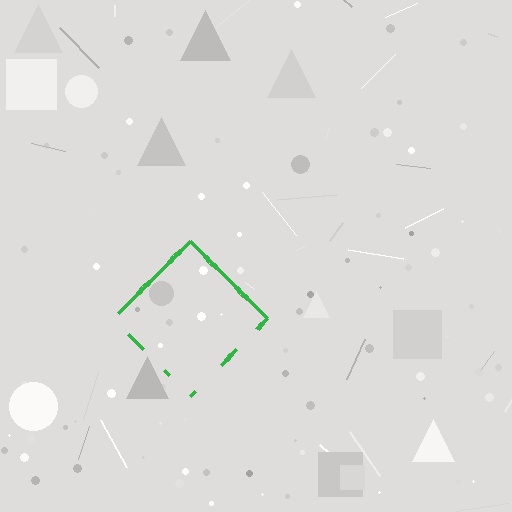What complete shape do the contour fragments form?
The contour fragments form a diamond.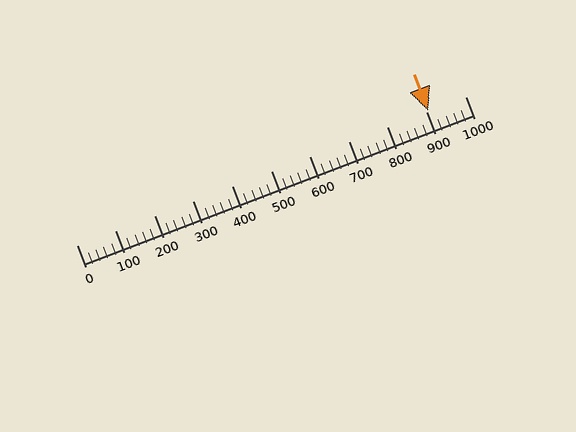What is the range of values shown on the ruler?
The ruler shows values from 0 to 1000.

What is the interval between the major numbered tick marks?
The major tick marks are spaced 100 units apart.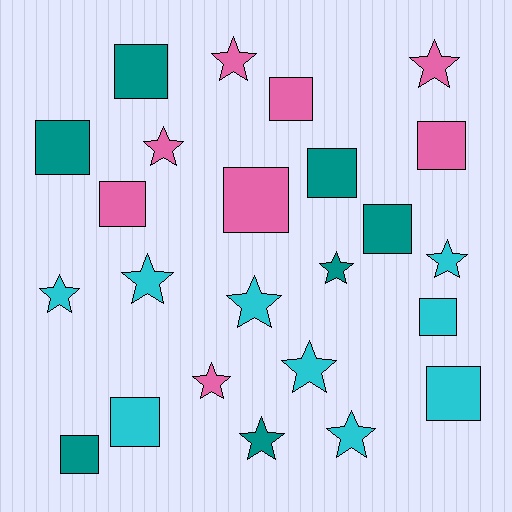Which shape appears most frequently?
Star, with 12 objects.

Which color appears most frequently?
Cyan, with 9 objects.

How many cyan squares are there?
There are 3 cyan squares.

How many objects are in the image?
There are 24 objects.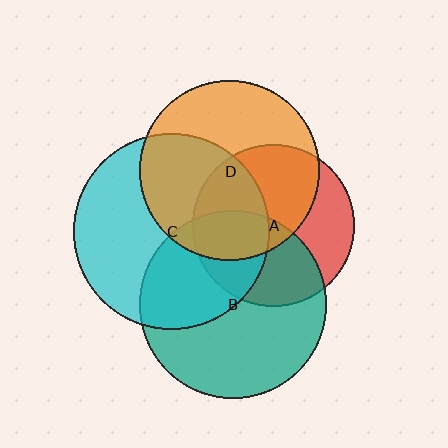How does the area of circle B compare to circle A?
Approximately 1.3 times.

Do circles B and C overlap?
Yes.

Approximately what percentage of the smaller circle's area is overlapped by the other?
Approximately 40%.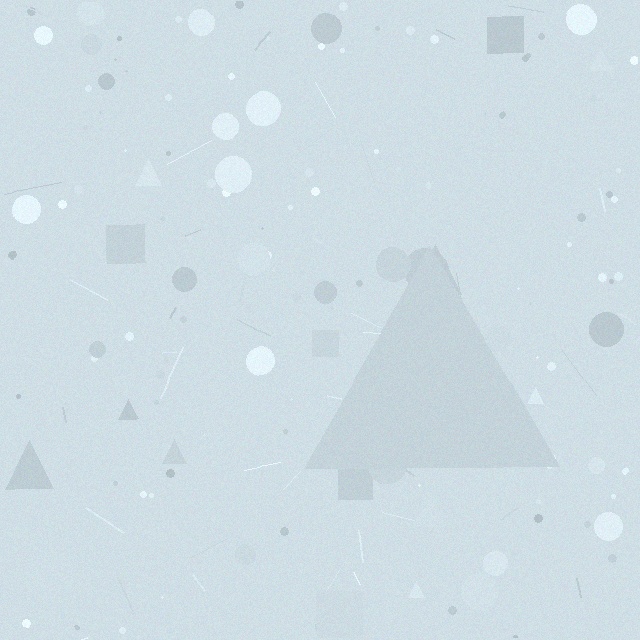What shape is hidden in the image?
A triangle is hidden in the image.